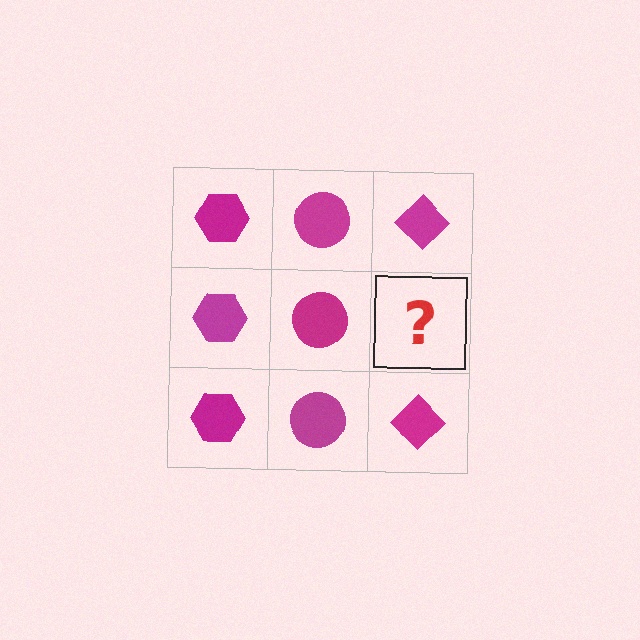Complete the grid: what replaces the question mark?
The question mark should be replaced with a magenta diamond.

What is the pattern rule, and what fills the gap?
The rule is that each column has a consistent shape. The gap should be filled with a magenta diamond.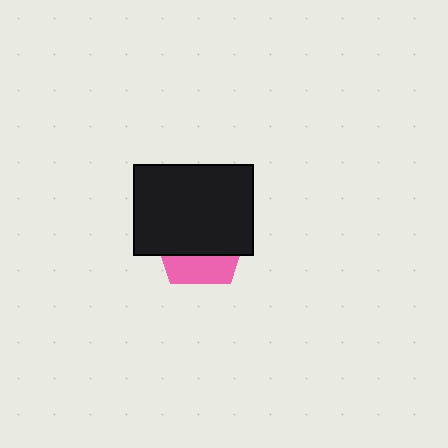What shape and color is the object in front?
The object in front is a black rectangle.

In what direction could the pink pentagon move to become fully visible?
The pink pentagon could move down. That would shift it out from behind the black rectangle entirely.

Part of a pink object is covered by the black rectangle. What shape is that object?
It is a pentagon.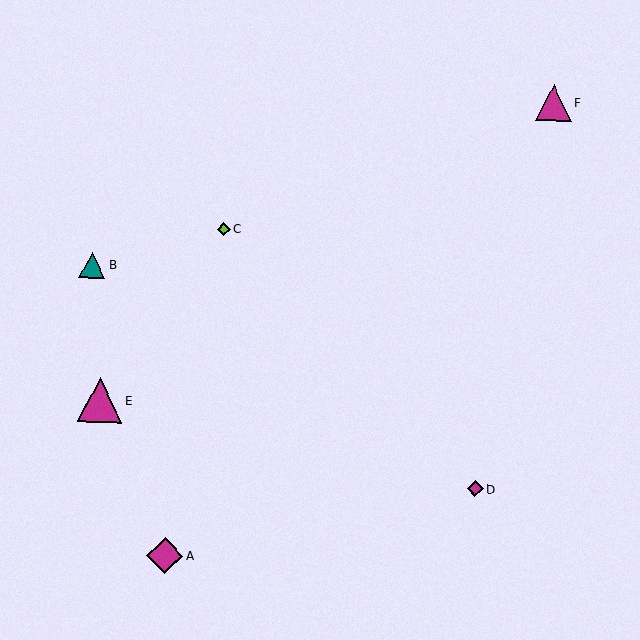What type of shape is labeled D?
Shape D is a magenta diamond.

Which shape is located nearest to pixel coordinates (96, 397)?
The magenta triangle (labeled E) at (100, 400) is nearest to that location.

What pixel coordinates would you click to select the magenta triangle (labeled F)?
Click at (553, 103) to select the magenta triangle F.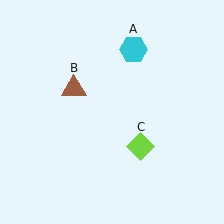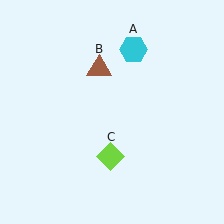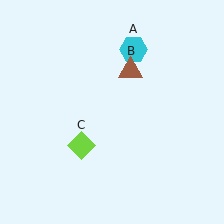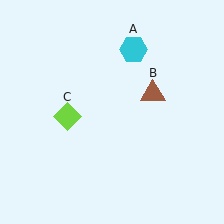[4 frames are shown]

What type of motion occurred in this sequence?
The brown triangle (object B), lime diamond (object C) rotated clockwise around the center of the scene.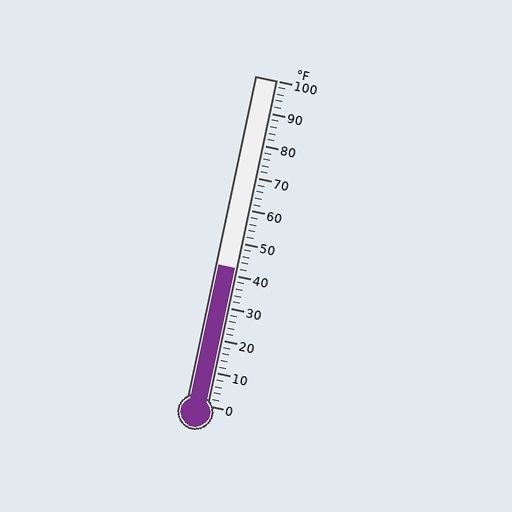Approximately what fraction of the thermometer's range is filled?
The thermometer is filled to approximately 40% of its range.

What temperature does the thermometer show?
The thermometer shows approximately 42°F.